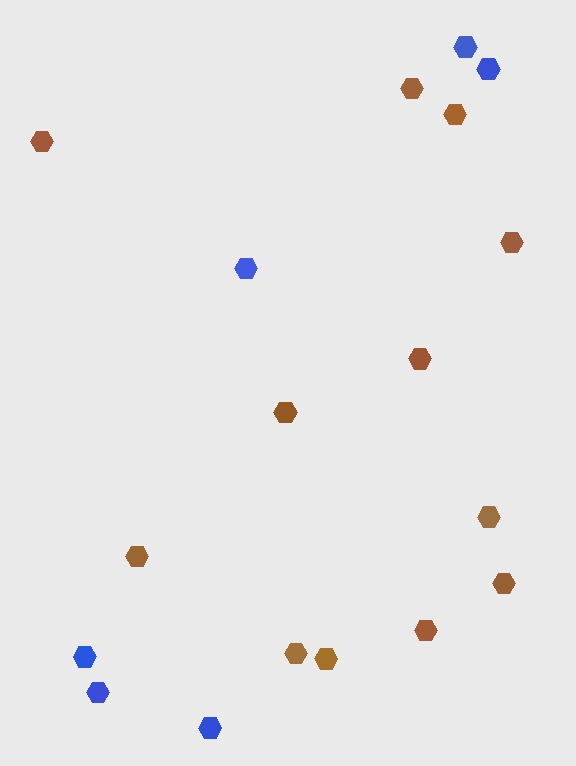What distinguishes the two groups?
There are 2 groups: one group of blue hexagons (6) and one group of brown hexagons (12).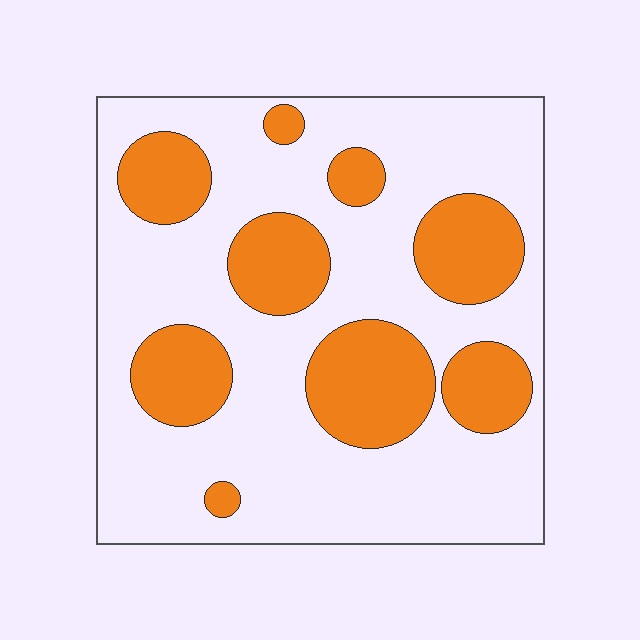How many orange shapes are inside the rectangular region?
9.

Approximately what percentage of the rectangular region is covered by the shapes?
Approximately 30%.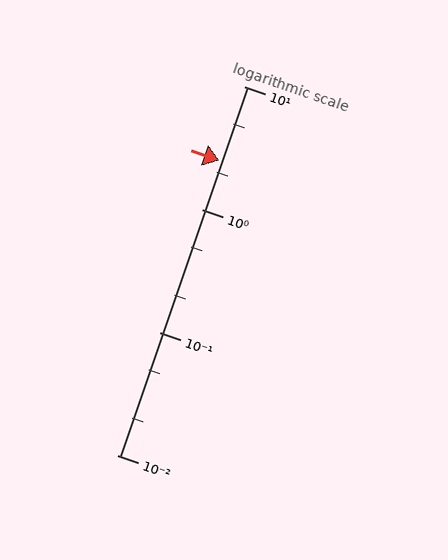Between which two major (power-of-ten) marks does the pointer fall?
The pointer is between 1 and 10.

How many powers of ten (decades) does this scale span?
The scale spans 3 decades, from 0.01 to 10.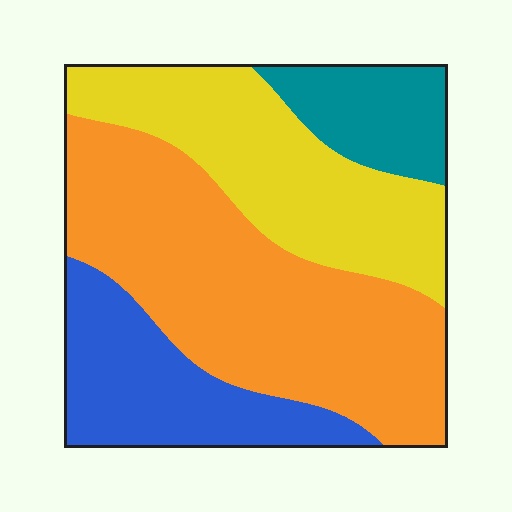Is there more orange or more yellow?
Orange.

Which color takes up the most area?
Orange, at roughly 45%.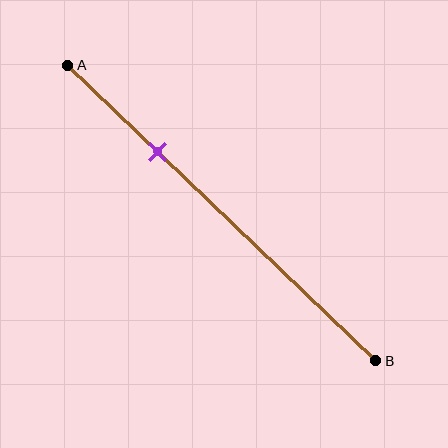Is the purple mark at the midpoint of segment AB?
No, the mark is at about 30% from A, not at the 50% midpoint.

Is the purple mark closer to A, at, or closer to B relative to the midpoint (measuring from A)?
The purple mark is closer to point A than the midpoint of segment AB.